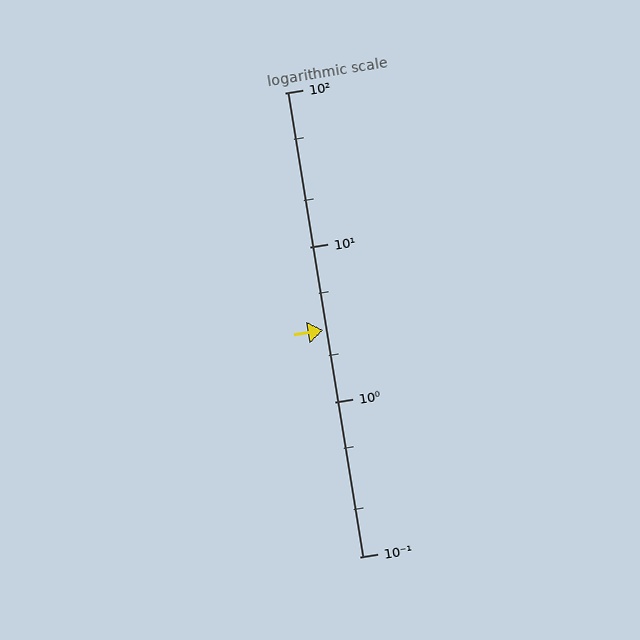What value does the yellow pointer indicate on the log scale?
The pointer indicates approximately 2.9.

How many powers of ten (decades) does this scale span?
The scale spans 3 decades, from 0.1 to 100.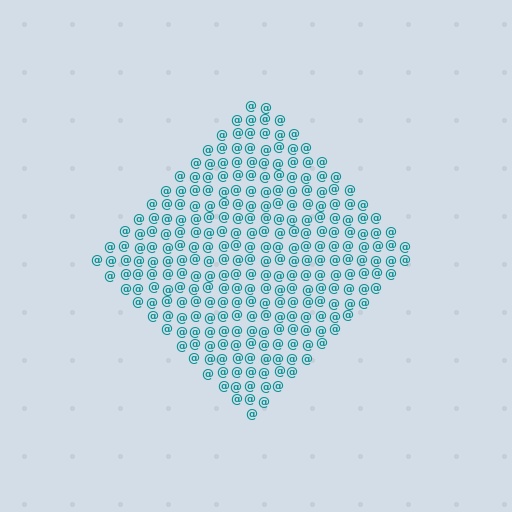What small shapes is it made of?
It is made of small at signs.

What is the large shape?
The large shape is a diamond.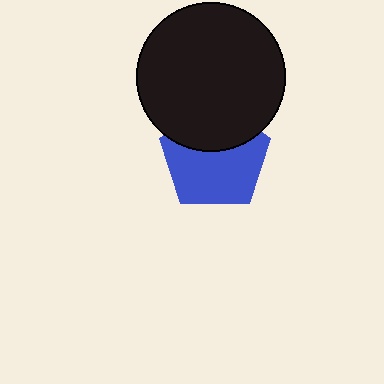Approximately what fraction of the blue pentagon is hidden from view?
Roughly 37% of the blue pentagon is hidden behind the black circle.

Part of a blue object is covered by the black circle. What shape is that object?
It is a pentagon.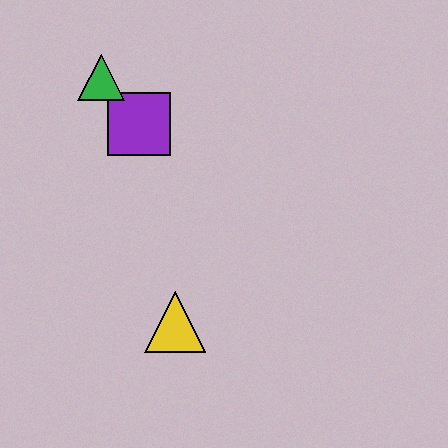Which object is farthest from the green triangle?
The yellow triangle is farthest from the green triangle.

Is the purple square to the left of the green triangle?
No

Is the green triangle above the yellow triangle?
Yes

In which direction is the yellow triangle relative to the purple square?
The yellow triangle is below the purple square.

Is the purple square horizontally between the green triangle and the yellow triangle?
Yes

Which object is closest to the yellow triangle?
The purple square is closest to the yellow triangle.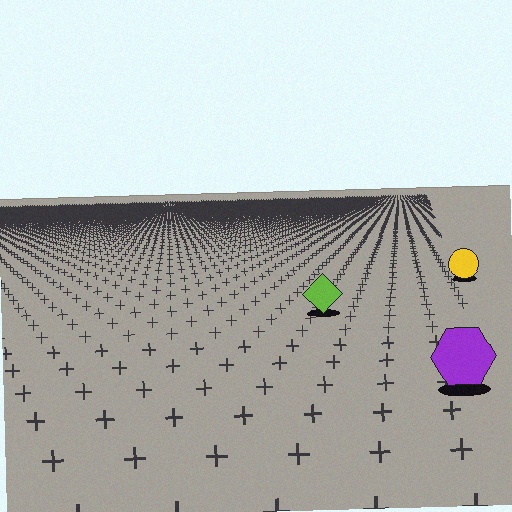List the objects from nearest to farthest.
From nearest to farthest: the purple hexagon, the lime diamond, the yellow circle.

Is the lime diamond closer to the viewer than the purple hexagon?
No. The purple hexagon is closer — you can tell from the texture gradient: the ground texture is coarser near it.